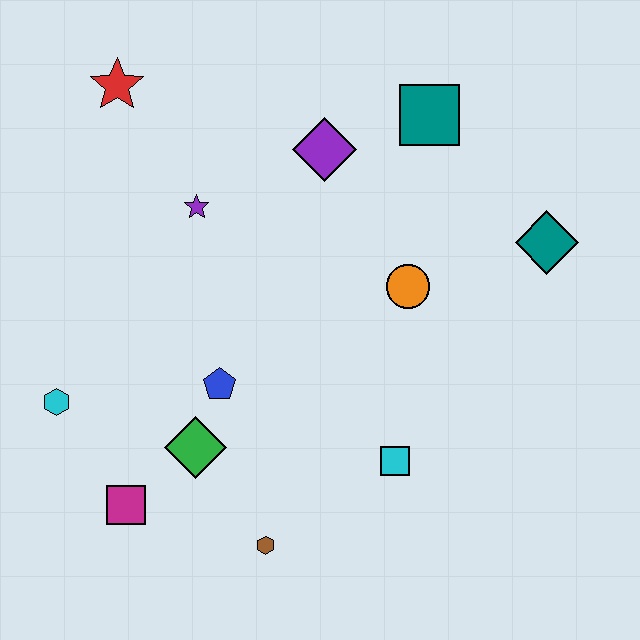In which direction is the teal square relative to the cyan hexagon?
The teal square is to the right of the cyan hexagon.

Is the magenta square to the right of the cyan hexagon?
Yes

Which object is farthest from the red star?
The brown hexagon is farthest from the red star.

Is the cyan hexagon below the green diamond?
No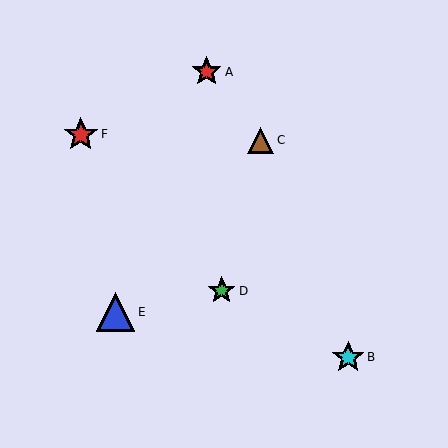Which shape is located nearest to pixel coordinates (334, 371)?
The cyan star (labeled B) at (348, 357) is nearest to that location.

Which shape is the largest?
The blue triangle (labeled E) is the largest.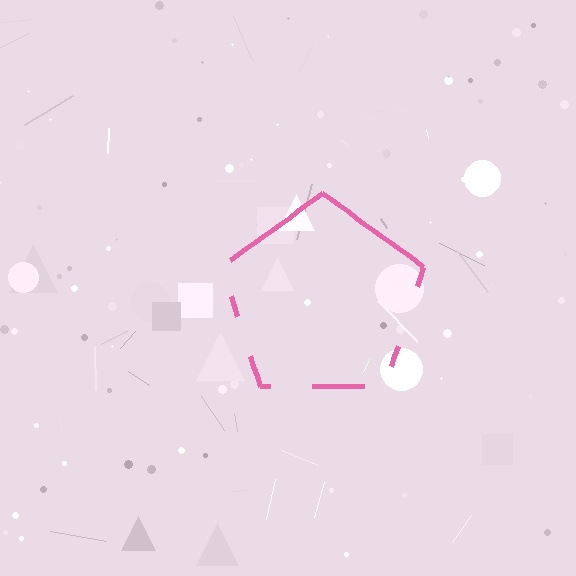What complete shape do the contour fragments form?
The contour fragments form a pentagon.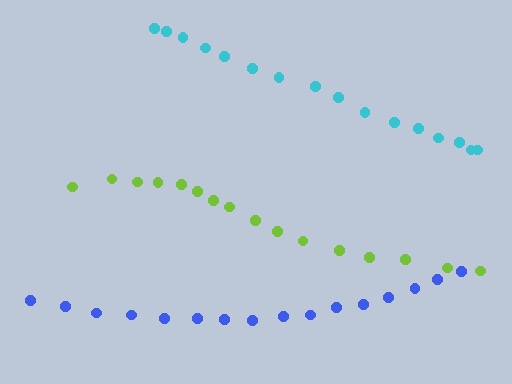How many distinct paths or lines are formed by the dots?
There are 3 distinct paths.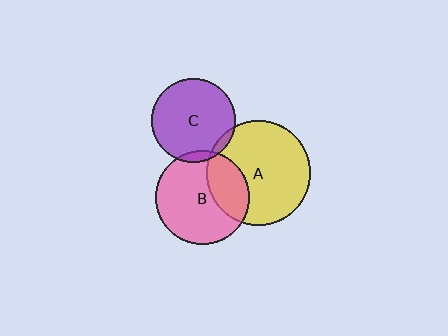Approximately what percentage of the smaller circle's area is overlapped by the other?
Approximately 5%.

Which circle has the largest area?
Circle A (yellow).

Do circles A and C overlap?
Yes.